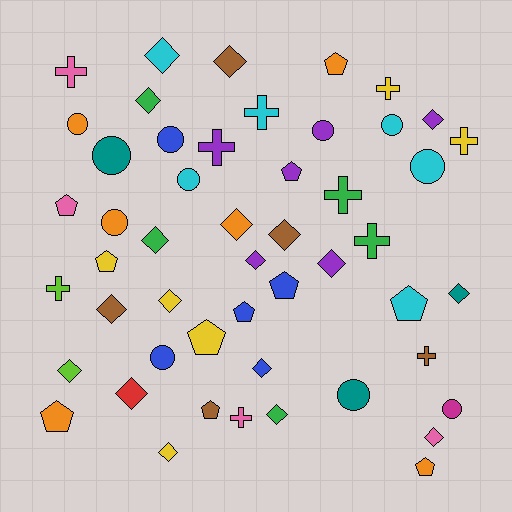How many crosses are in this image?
There are 10 crosses.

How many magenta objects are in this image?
There is 1 magenta object.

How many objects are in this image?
There are 50 objects.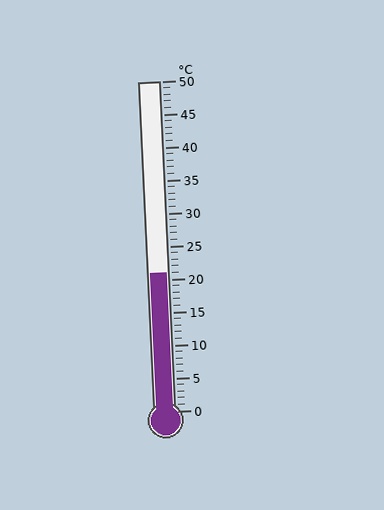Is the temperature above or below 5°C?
The temperature is above 5°C.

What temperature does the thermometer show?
The thermometer shows approximately 21°C.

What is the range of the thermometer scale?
The thermometer scale ranges from 0°C to 50°C.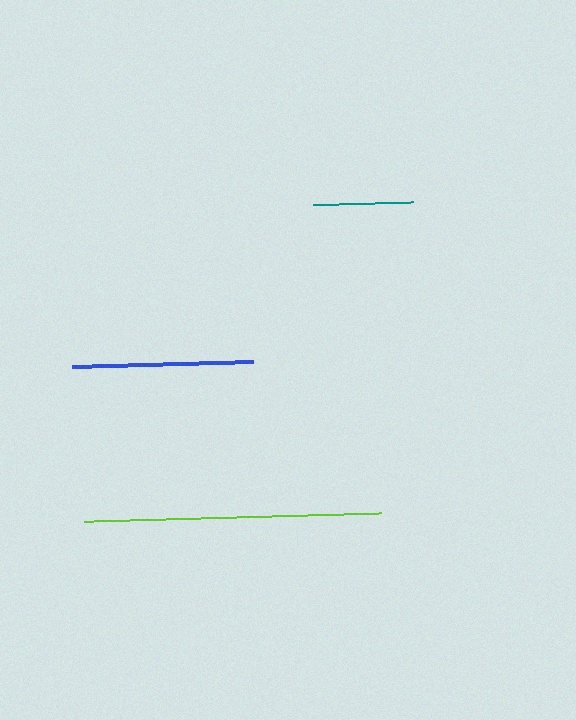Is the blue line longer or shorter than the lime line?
The lime line is longer than the blue line.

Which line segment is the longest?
The lime line is the longest at approximately 297 pixels.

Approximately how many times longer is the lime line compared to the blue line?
The lime line is approximately 1.6 times the length of the blue line.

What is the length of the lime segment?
The lime segment is approximately 297 pixels long.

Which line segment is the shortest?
The teal line is the shortest at approximately 100 pixels.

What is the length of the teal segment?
The teal segment is approximately 100 pixels long.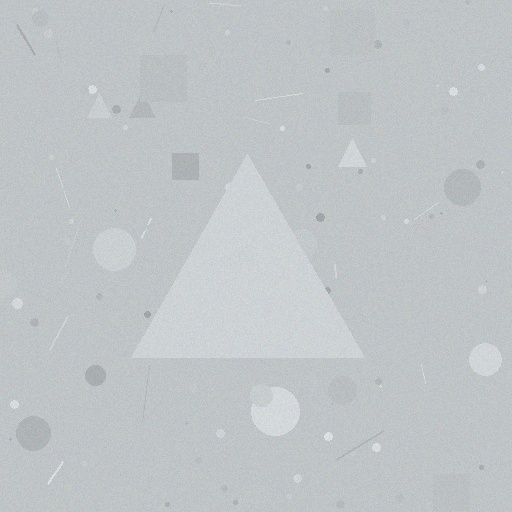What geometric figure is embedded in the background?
A triangle is embedded in the background.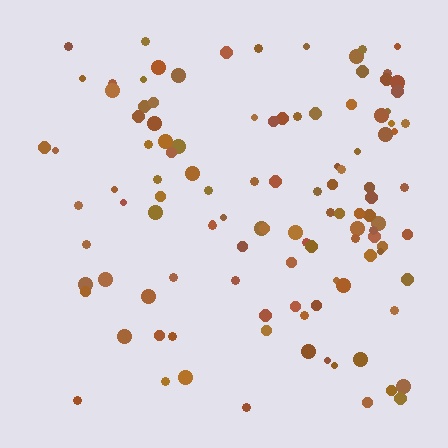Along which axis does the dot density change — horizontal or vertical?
Horizontal.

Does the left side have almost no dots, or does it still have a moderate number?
Still a moderate number, just noticeably fewer than the right.